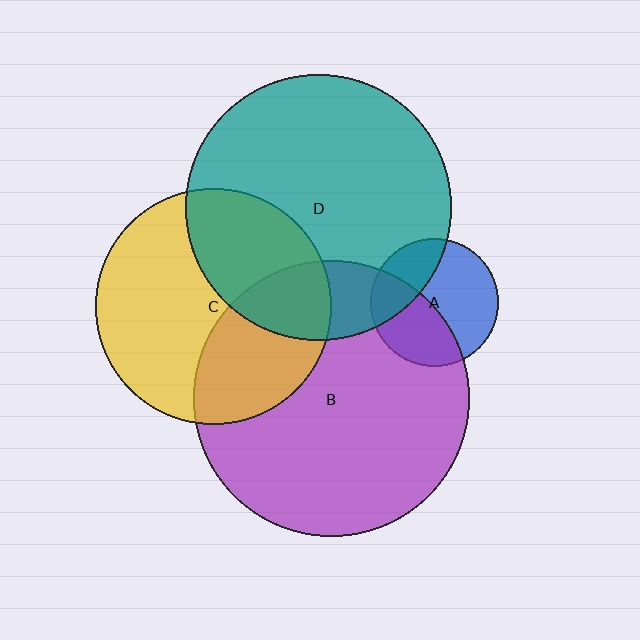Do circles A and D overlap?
Yes.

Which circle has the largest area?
Circle B (purple).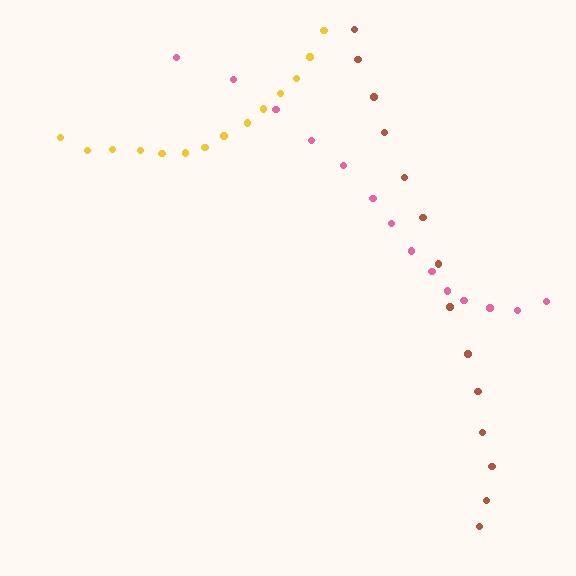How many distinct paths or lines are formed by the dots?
There are 3 distinct paths.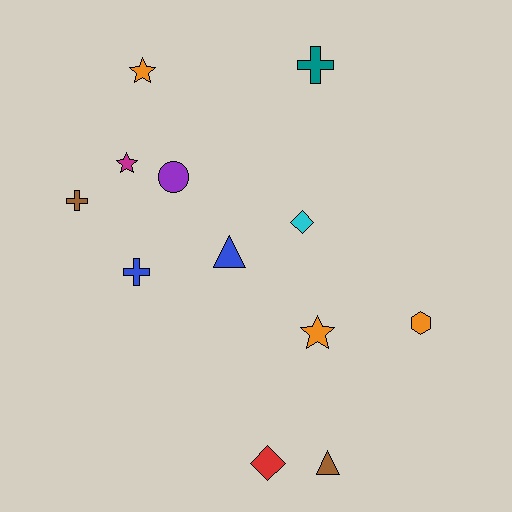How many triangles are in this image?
There are 2 triangles.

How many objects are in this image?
There are 12 objects.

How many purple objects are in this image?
There is 1 purple object.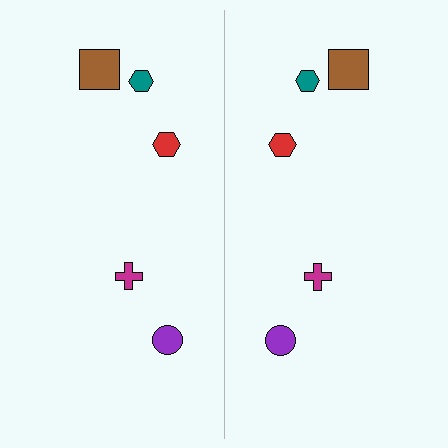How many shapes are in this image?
There are 10 shapes in this image.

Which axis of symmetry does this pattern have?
The pattern has a vertical axis of symmetry running through the center of the image.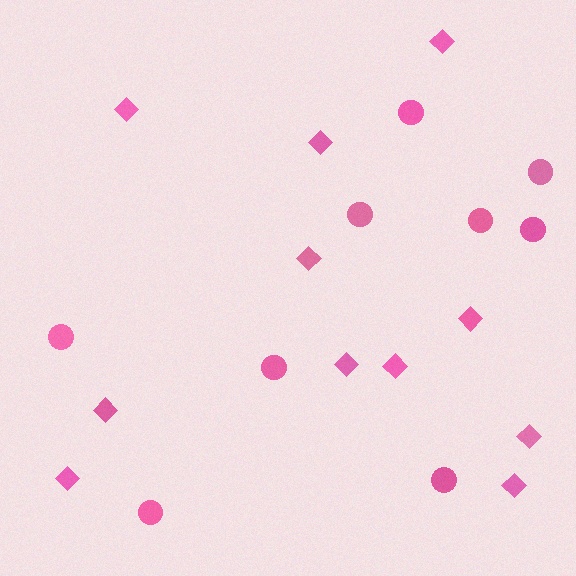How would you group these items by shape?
There are 2 groups: one group of circles (9) and one group of diamonds (11).